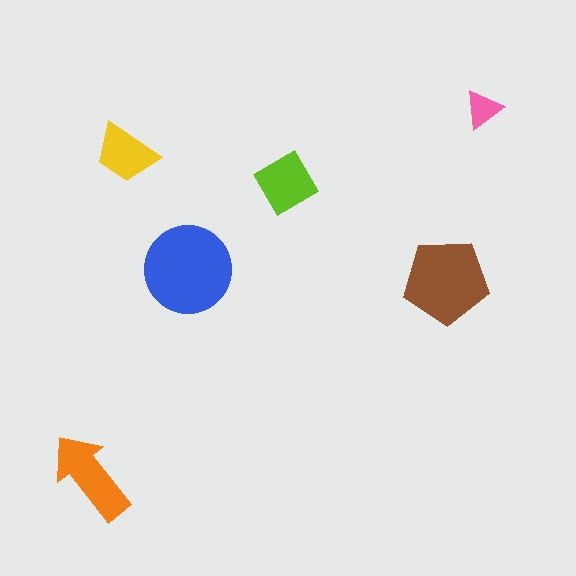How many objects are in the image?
There are 6 objects in the image.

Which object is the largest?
The blue circle.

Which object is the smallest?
The pink triangle.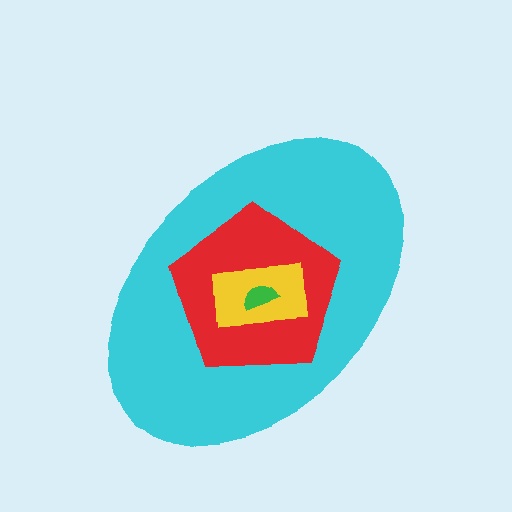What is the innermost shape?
The green semicircle.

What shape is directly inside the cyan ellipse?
The red pentagon.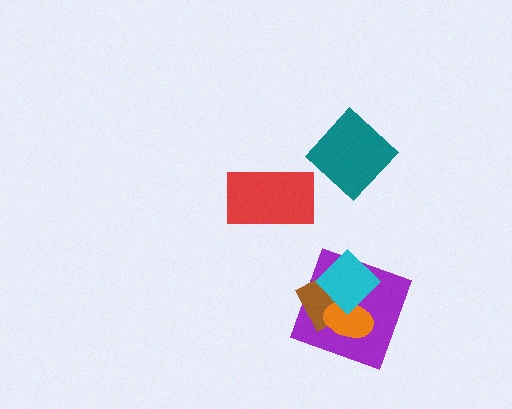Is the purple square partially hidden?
Yes, it is partially covered by another shape.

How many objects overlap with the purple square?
3 objects overlap with the purple square.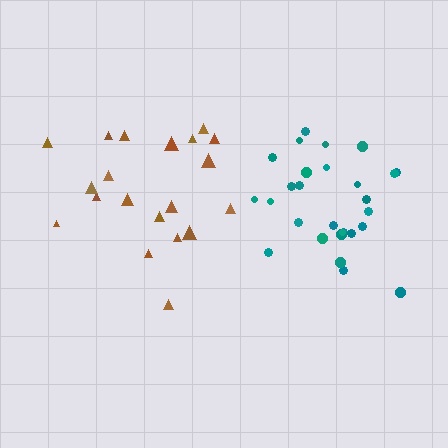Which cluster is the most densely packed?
Teal.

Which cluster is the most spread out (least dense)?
Brown.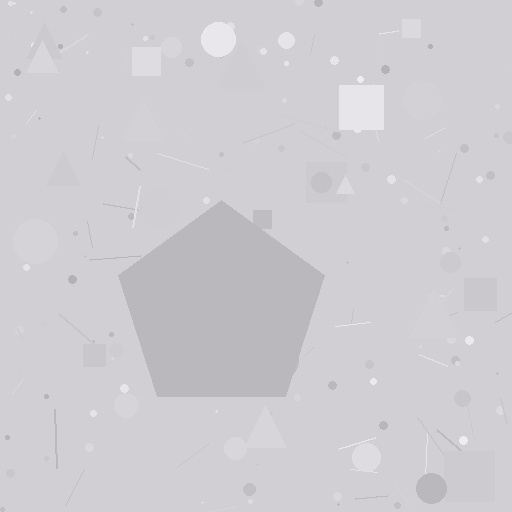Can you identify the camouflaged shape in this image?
The camouflaged shape is a pentagon.